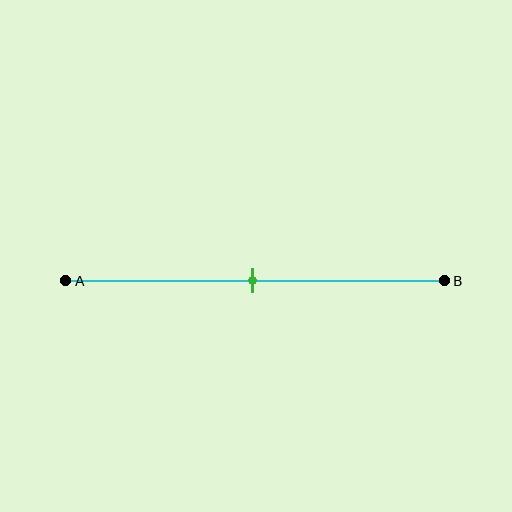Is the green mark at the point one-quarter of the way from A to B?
No, the mark is at about 50% from A, not at the 25% one-quarter point.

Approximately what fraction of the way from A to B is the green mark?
The green mark is approximately 50% of the way from A to B.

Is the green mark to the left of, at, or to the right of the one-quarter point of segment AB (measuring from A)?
The green mark is to the right of the one-quarter point of segment AB.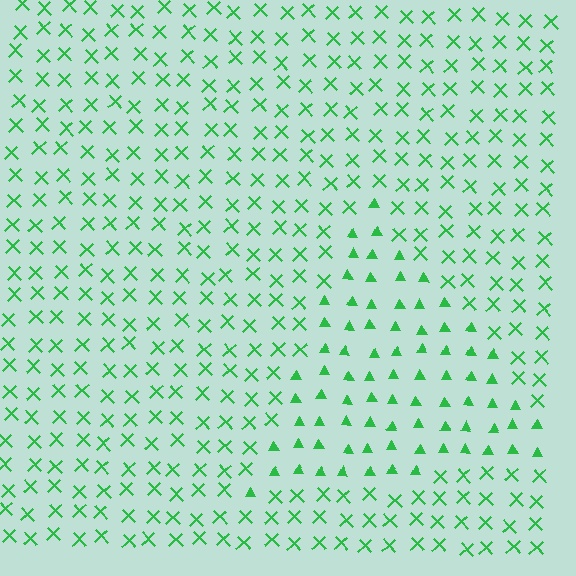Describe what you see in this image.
The image is filled with small green elements arranged in a uniform grid. A triangle-shaped region contains triangles, while the surrounding area contains X marks. The boundary is defined purely by the change in element shape.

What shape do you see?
I see a triangle.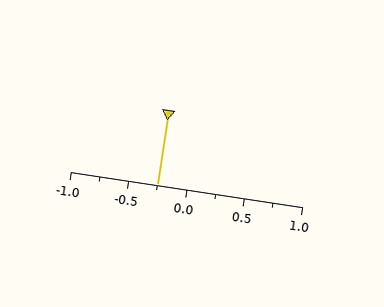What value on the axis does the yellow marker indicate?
The marker indicates approximately -0.25.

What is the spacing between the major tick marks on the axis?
The major ticks are spaced 0.5 apart.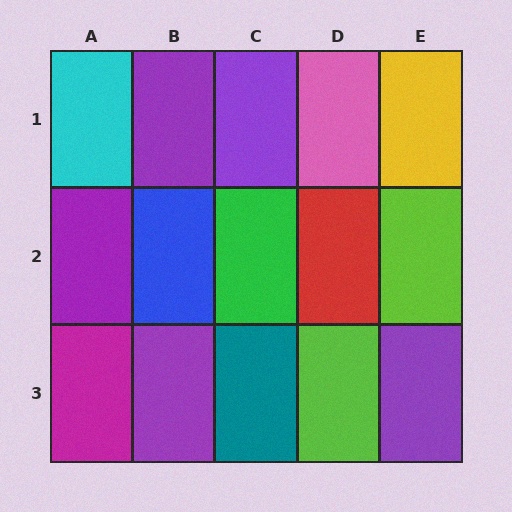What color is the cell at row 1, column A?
Cyan.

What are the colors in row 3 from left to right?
Magenta, purple, teal, lime, purple.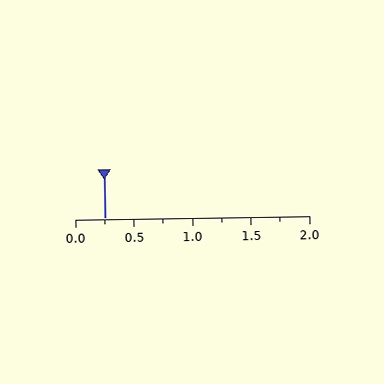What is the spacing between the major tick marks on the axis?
The major ticks are spaced 0.5 apart.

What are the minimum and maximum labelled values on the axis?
The axis runs from 0.0 to 2.0.